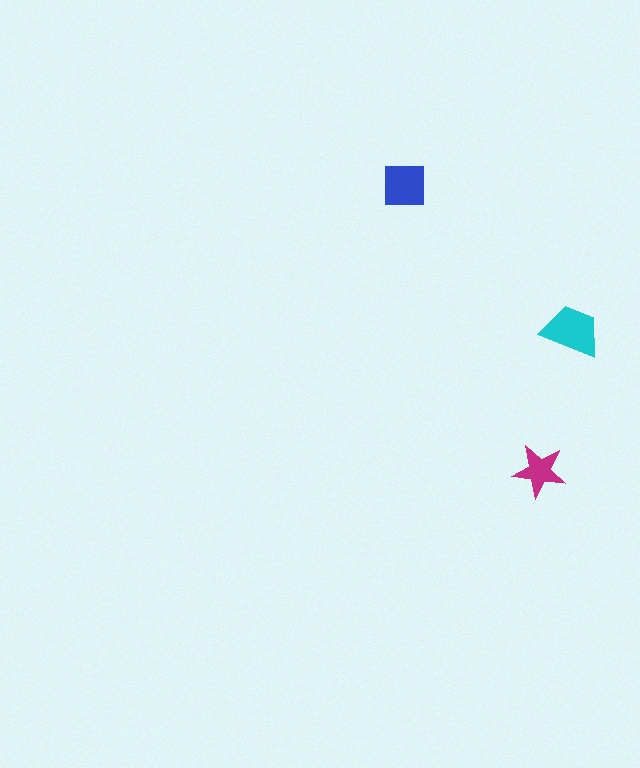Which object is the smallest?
The magenta star.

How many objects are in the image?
There are 3 objects in the image.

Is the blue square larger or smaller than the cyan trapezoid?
Smaller.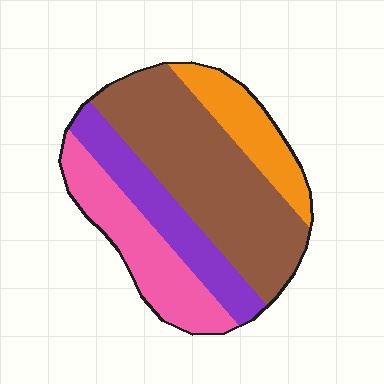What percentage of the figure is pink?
Pink takes up about one fifth (1/5) of the figure.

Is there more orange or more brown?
Brown.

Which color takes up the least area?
Orange, at roughly 15%.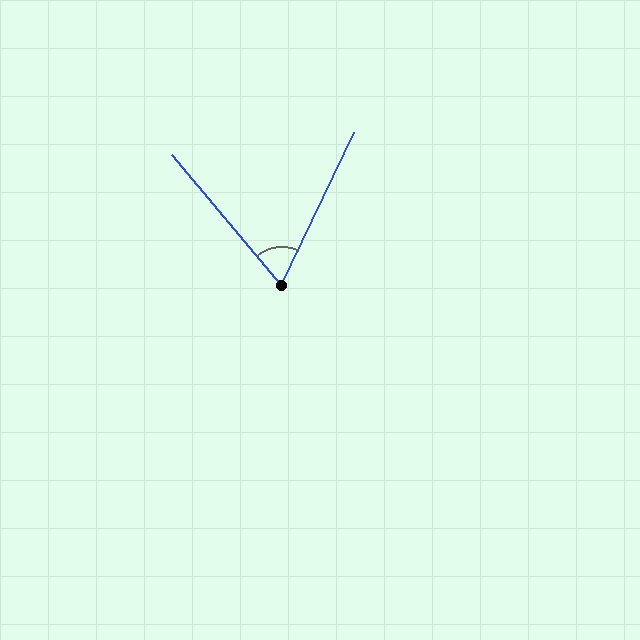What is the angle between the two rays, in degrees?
Approximately 65 degrees.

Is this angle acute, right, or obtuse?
It is acute.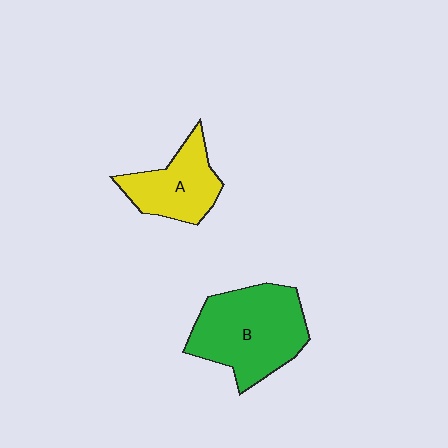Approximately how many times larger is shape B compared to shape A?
Approximately 1.6 times.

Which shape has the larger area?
Shape B (green).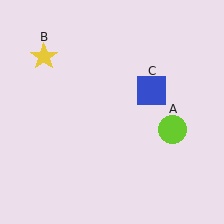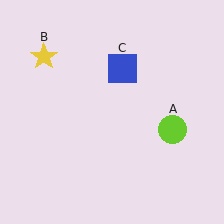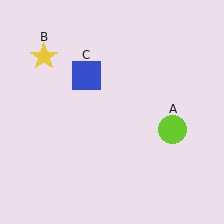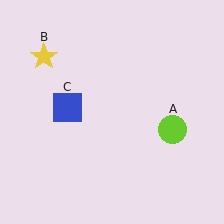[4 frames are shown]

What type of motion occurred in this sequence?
The blue square (object C) rotated counterclockwise around the center of the scene.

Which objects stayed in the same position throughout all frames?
Lime circle (object A) and yellow star (object B) remained stationary.